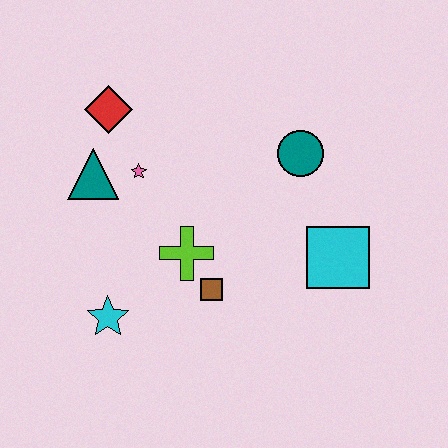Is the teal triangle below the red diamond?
Yes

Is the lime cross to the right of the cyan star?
Yes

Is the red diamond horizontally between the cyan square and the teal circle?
No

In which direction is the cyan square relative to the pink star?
The cyan square is to the right of the pink star.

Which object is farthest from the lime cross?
The red diamond is farthest from the lime cross.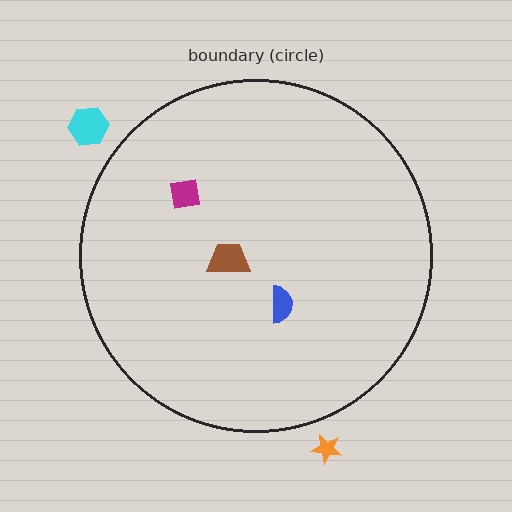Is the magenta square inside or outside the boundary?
Inside.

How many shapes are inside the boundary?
3 inside, 2 outside.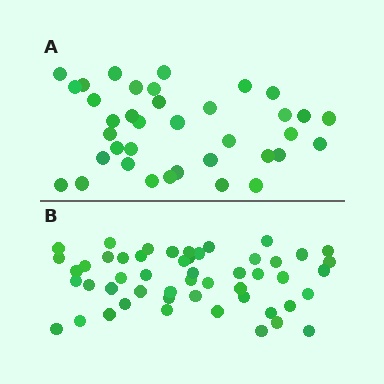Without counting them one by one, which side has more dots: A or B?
Region B (the bottom region) has more dots.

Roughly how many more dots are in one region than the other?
Region B has approximately 15 more dots than region A.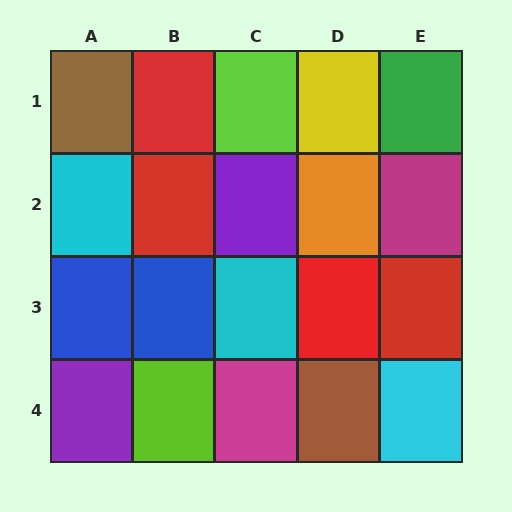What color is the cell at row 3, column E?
Red.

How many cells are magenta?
2 cells are magenta.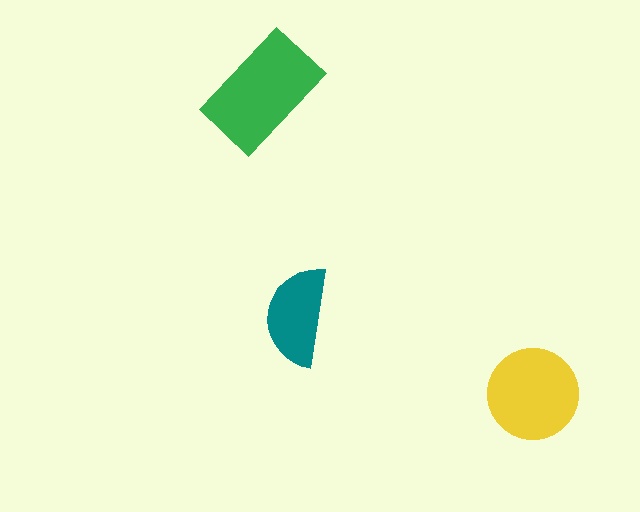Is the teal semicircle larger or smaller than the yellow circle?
Smaller.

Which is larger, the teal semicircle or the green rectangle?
The green rectangle.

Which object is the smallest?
The teal semicircle.